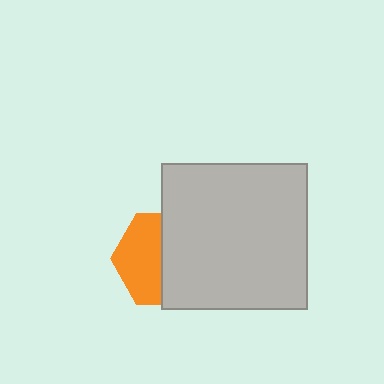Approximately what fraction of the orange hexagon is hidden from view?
Roughly 52% of the orange hexagon is hidden behind the light gray square.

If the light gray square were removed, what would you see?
You would see the complete orange hexagon.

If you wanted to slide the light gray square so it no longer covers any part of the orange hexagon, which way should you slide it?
Slide it right — that is the most direct way to separate the two shapes.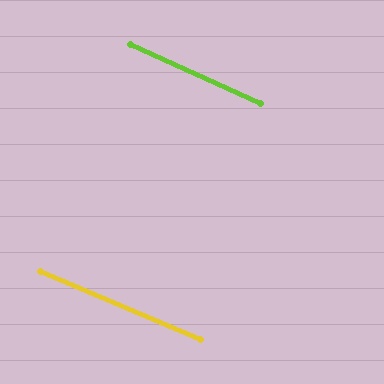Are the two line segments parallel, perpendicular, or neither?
Parallel — their directions differ by only 1.4°.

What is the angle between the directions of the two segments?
Approximately 1 degree.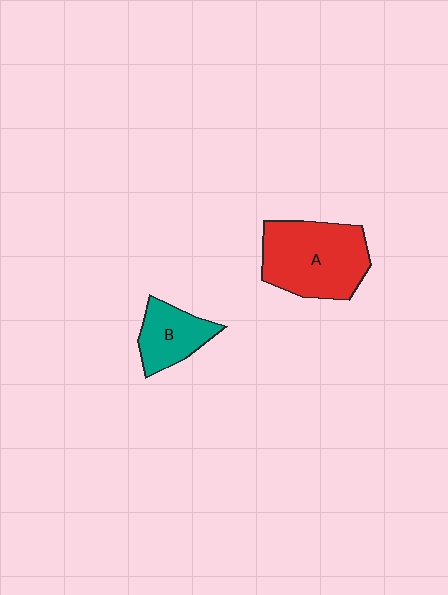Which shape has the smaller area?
Shape B (teal).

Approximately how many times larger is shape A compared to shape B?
Approximately 1.9 times.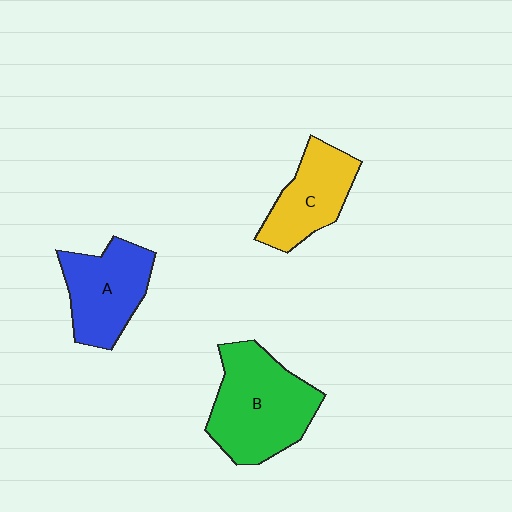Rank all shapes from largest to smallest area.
From largest to smallest: B (green), A (blue), C (yellow).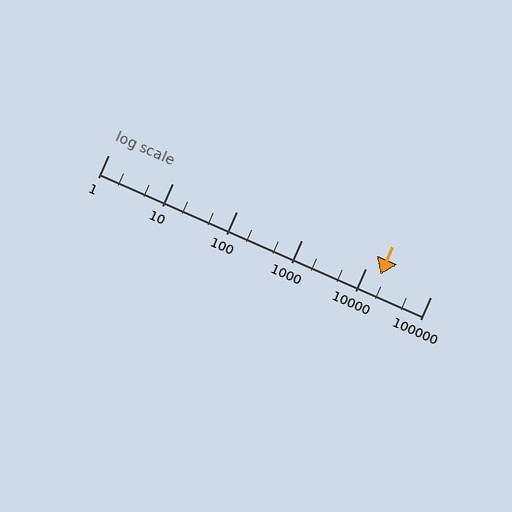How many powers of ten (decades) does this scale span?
The scale spans 5 decades, from 1 to 100000.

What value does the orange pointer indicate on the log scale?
The pointer indicates approximately 17000.